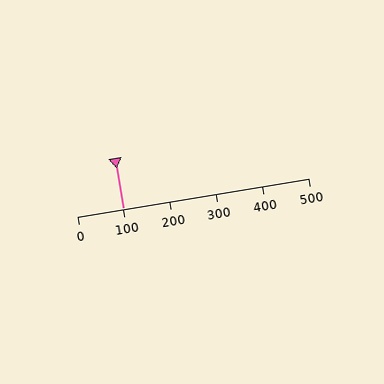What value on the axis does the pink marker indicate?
The marker indicates approximately 100.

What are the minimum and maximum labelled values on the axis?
The axis runs from 0 to 500.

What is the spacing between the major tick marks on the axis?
The major ticks are spaced 100 apart.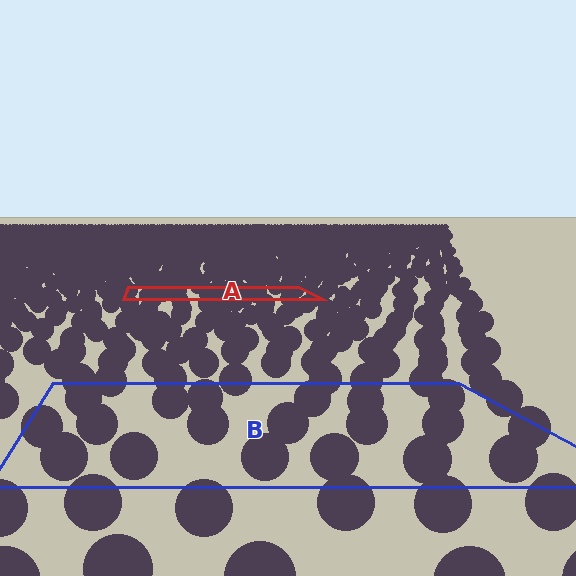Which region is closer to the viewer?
Region B is closer. The texture elements there are larger and more spread out.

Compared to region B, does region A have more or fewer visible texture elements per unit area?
Region A has more texture elements per unit area — they are packed more densely because it is farther away.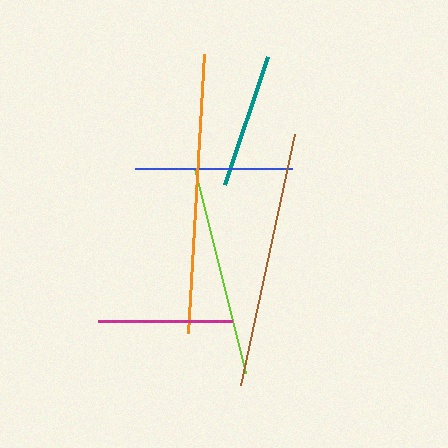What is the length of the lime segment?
The lime segment is approximately 211 pixels long.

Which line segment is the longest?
The orange line is the longest at approximately 279 pixels.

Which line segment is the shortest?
The magenta line is the shortest at approximately 134 pixels.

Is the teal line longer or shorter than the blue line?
The blue line is longer than the teal line.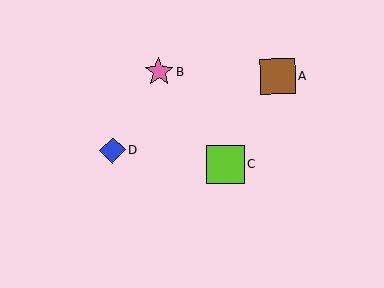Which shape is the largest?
The lime square (labeled C) is the largest.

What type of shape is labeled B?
Shape B is a pink star.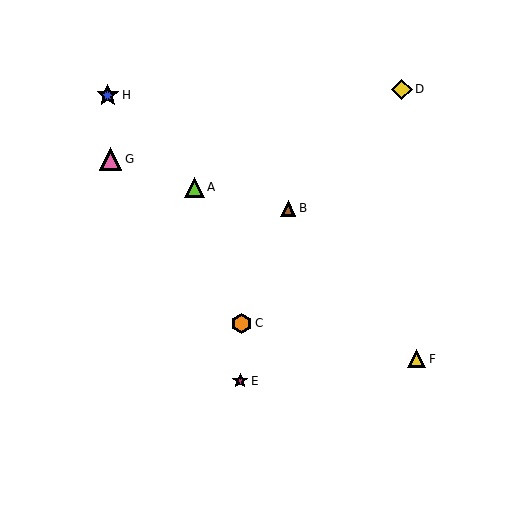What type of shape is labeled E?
Shape E is a magenta star.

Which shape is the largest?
The blue star (labeled H) is the largest.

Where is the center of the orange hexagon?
The center of the orange hexagon is at (242, 323).